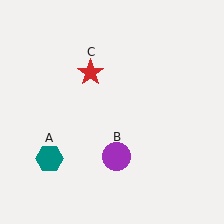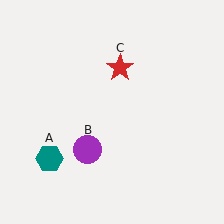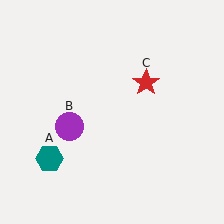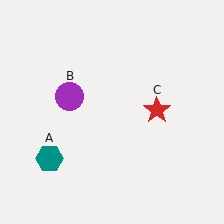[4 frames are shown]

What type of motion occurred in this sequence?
The purple circle (object B), red star (object C) rotated clockwise around the center of the scene.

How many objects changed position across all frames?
2 objects changed position: purple circle (object B), red star (object C).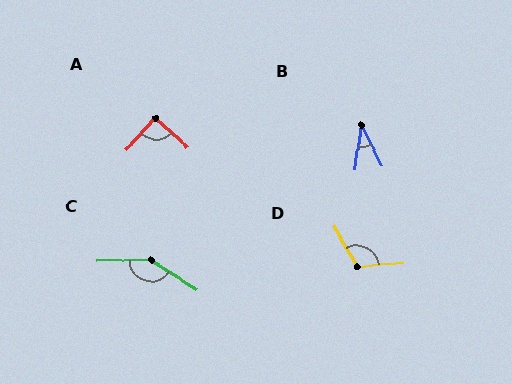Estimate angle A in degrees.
Approximately 89 degrees.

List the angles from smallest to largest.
B (35°), A (89°), D (114°), C (146°).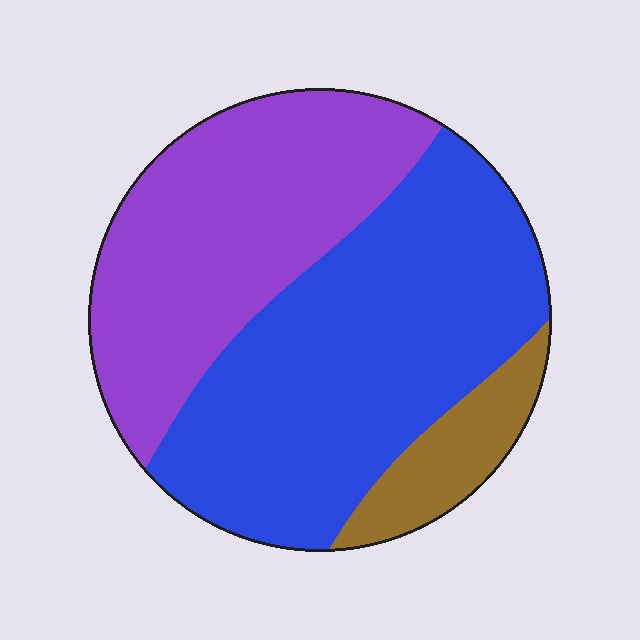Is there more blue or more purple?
Blue.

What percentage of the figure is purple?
Purple covers roughly 40% of the figure.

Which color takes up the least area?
Brown, at roughly 10%.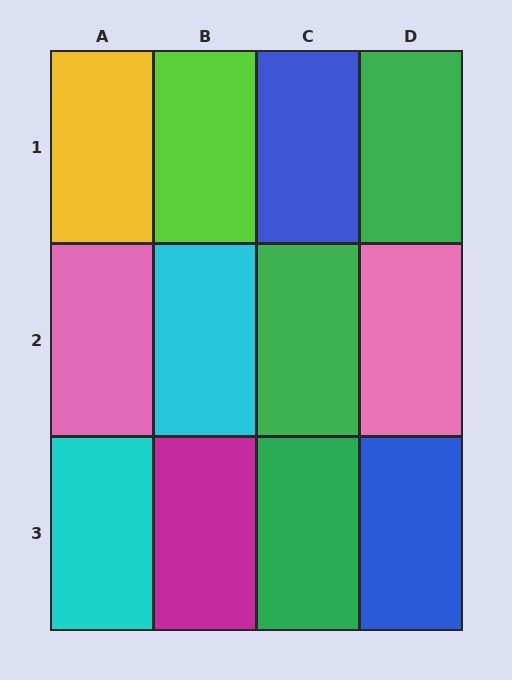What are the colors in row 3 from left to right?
Cyan, magenta, green, blue.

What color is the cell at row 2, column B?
Cyan.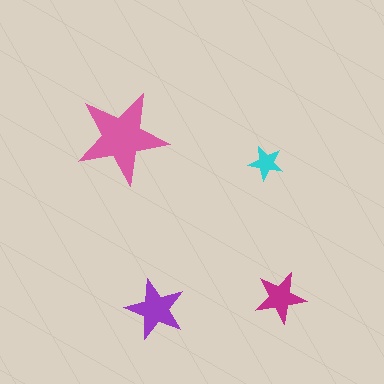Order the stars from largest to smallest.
the pink one, the purple one, the magenta one, the cyan one.